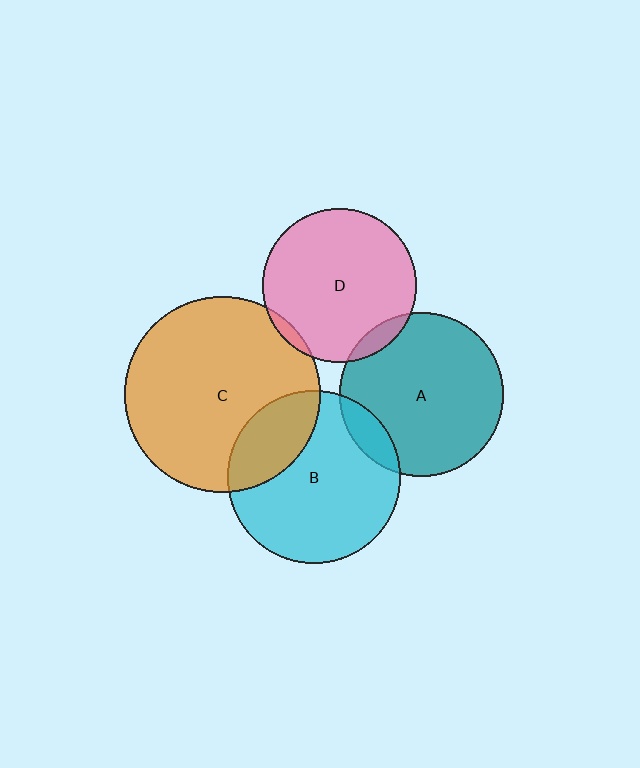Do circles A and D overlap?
Yes.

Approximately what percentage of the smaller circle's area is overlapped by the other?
Approximately 5%.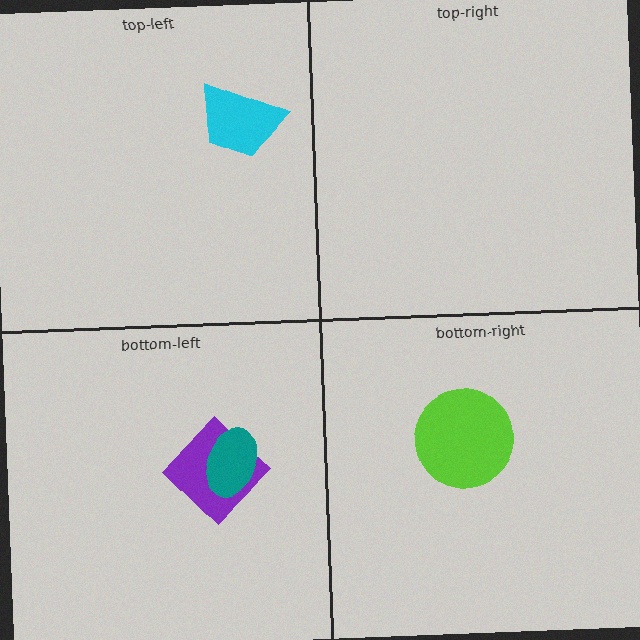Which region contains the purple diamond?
The bottom-left region.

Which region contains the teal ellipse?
The bottom-left region.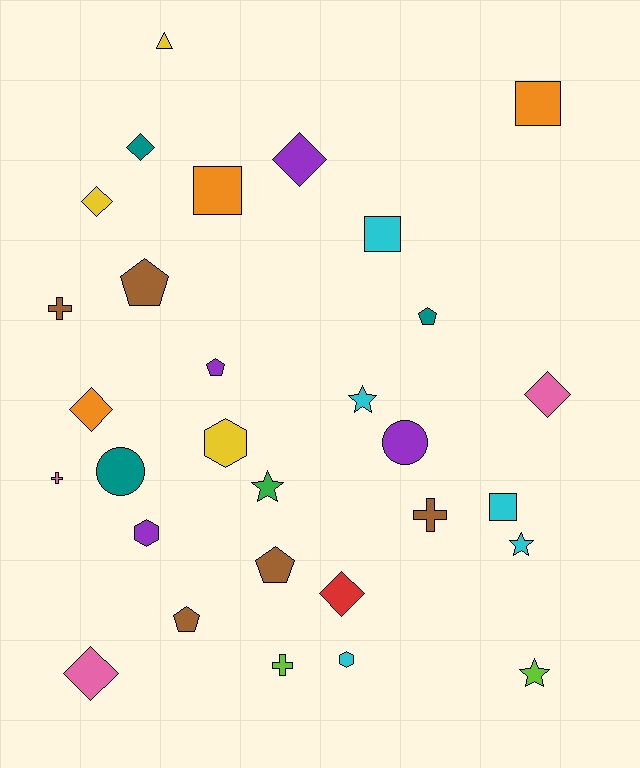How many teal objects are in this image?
There are 3 teal objects.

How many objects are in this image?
There are 30 objects.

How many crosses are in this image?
There are 4 crosses.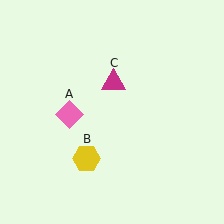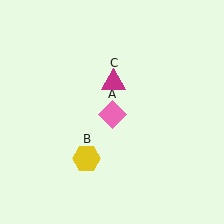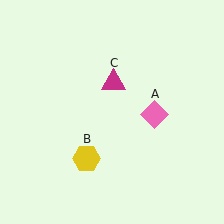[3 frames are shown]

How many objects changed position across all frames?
1 object changed position: pink diamond (object A).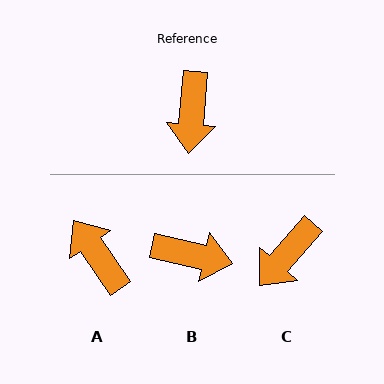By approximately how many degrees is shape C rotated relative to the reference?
Approximately 36 degrees clockwise.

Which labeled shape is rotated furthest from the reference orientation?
A, about 140 degrees away.